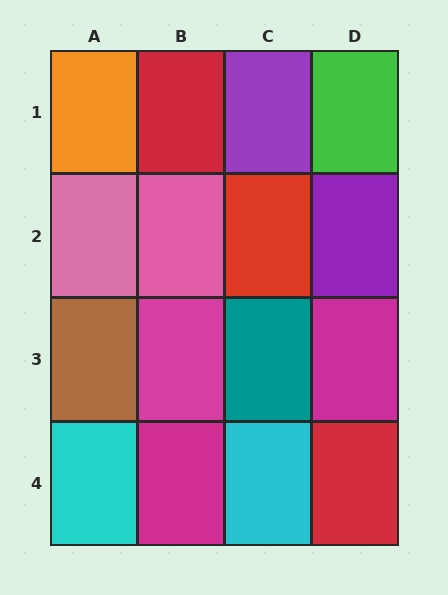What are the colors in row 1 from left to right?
Orange, red, purple, green.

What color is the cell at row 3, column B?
Magenta.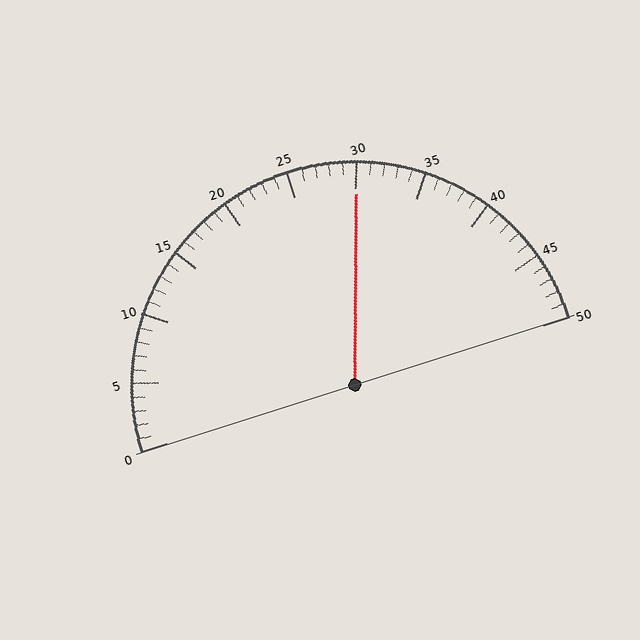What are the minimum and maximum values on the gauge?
The gauge ranges from 0 to 50.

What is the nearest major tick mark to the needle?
The nearest major tick mark is 30.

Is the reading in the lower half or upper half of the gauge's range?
The reading is in the upper half of the range (0 to 50).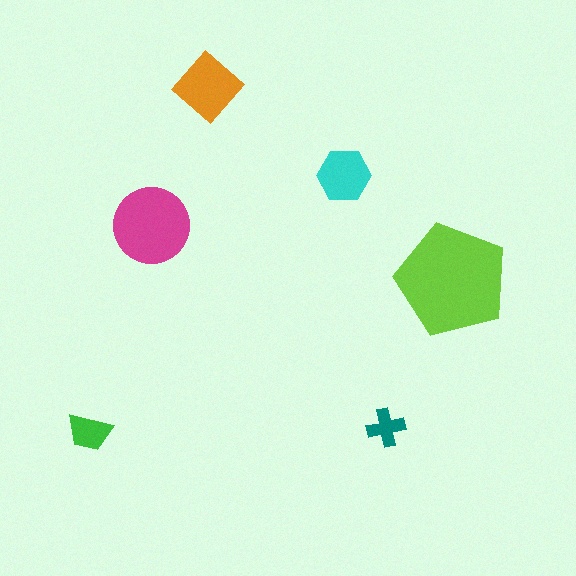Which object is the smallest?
The teal cross.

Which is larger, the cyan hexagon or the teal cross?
The cyan hexagon.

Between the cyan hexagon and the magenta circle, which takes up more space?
The magenta circle.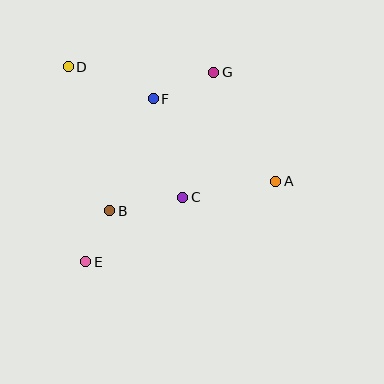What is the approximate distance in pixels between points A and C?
The distance between A and C is approximately 95 pixels.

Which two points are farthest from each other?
Points A and D are farthest from each other.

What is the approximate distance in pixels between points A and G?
The distance between A and G is approximately 125 pixels.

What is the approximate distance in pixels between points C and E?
The distance between C and E is approximately 116 pixels.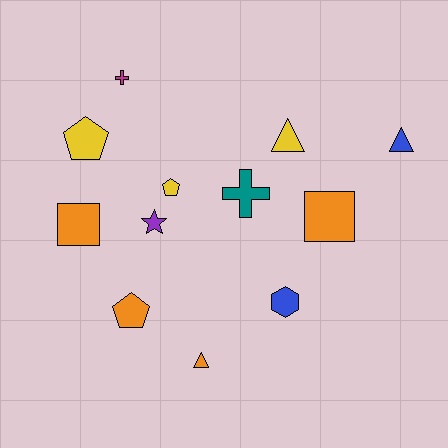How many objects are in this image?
There are 12 objects.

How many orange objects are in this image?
There are 4 orange objects.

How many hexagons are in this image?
There is 1 hexagon.